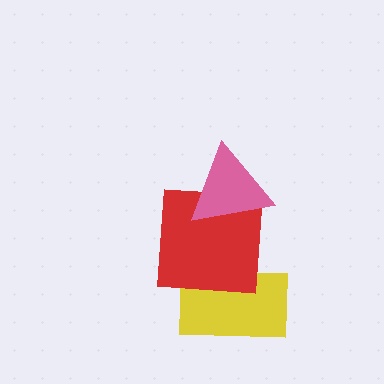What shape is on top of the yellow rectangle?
The red square is on top of the yellow rectangle.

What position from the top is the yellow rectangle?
The yellow rectangle is 3rd from the top.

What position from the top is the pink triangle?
The pink triangle is 1st from the top.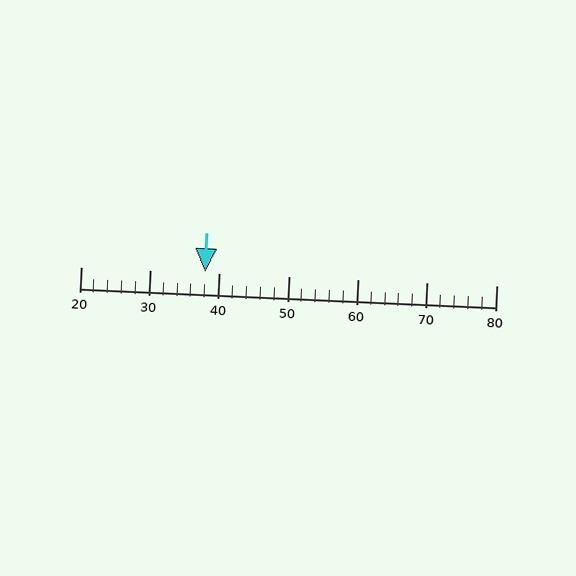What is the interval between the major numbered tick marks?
The major tick marks are spaced 10 units apart.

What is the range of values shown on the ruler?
The ruler shows values from 20 to 80.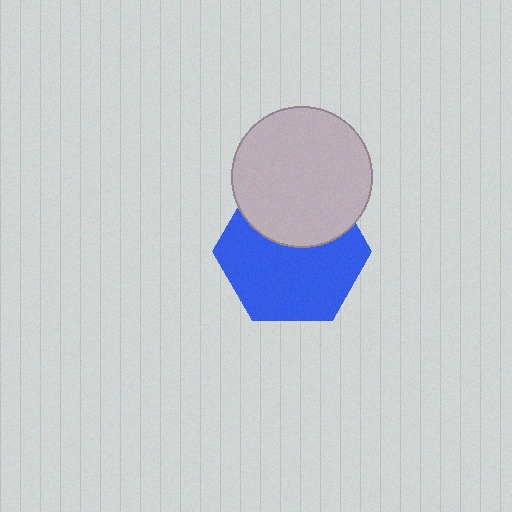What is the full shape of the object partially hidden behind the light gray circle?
The partially hidden object is a blue hexagon.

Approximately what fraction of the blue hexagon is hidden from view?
Roughly 36% of the blue hexagon is hidden behind the light gray circle.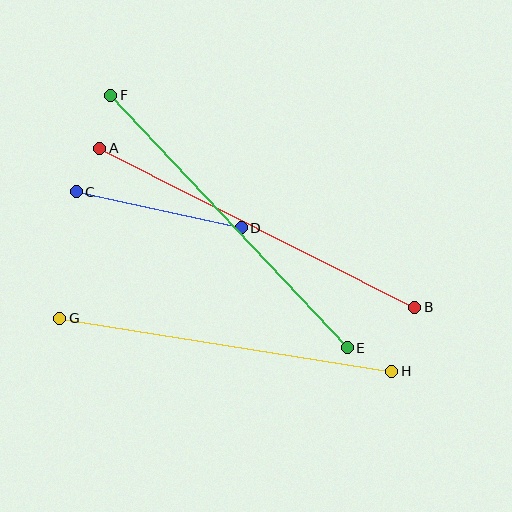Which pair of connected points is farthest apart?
Points A and B are farthest apart.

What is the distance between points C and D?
The distance is approximately 169 pixels.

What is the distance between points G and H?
The distance is approximately 336 pixels.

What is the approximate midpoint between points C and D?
The midpoint is at approximately (159, 210) pixels.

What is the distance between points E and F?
The distance is approximately 346 pixels.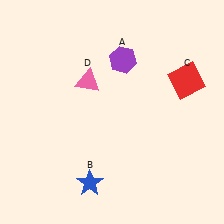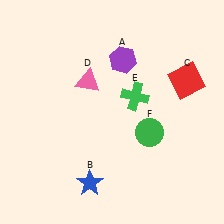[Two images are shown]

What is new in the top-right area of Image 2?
A green cross (E) was added in the top-right area of Image 2.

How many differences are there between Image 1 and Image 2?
There are 2 differences between the two images.